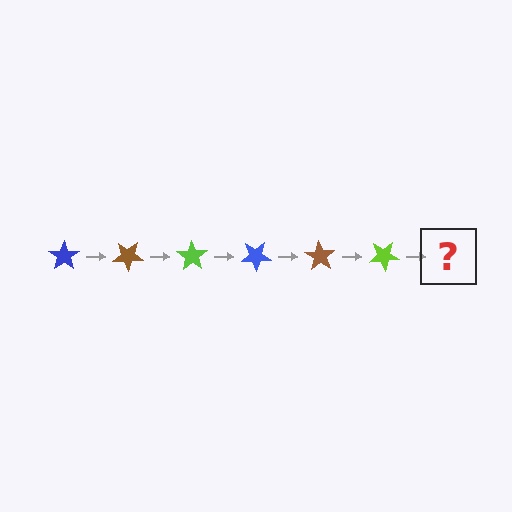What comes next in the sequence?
The next element should be a blue star, rotated 210 degrees from the start.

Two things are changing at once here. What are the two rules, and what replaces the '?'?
The two rules are that it rotates 35 degrees each step and the color cycles through blue, brown, and lime. The '?' should be a blue star, rotated 210 degrees from the start.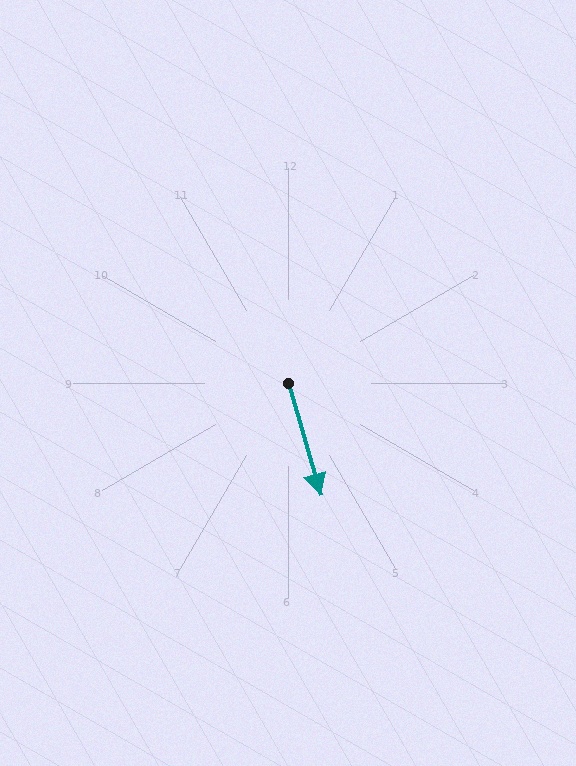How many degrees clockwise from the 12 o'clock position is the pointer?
Approximately 164 degrees.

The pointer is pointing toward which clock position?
Roughly 5 o'clock.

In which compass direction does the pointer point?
South.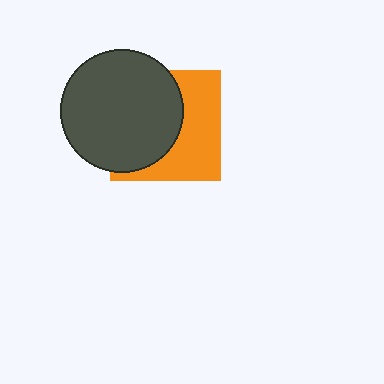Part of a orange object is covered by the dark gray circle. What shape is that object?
It is a square.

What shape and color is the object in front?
The object in front is a dark gray circle.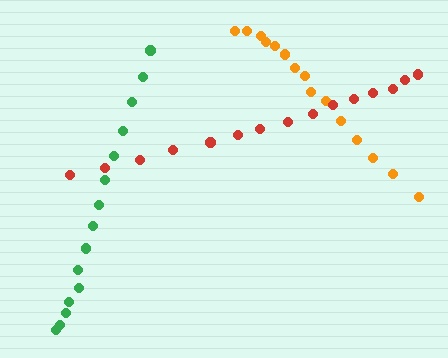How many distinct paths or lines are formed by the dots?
There are 3 distinct paths.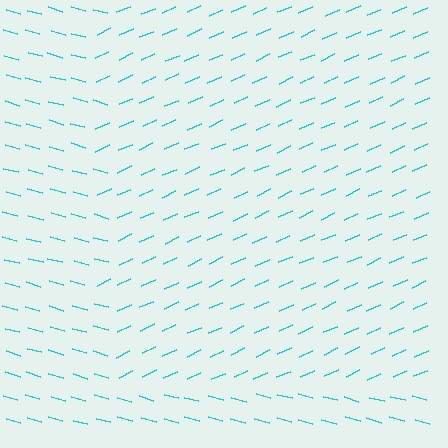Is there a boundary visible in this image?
Yes, there is a texture boundary formed by a change in line orientation.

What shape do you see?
I see a rectangle.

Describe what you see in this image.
The image is filled with small cyan line segments. A rectangle region in the image has lines oriented differently from the surrounding lines, creating a visible texture boundary.